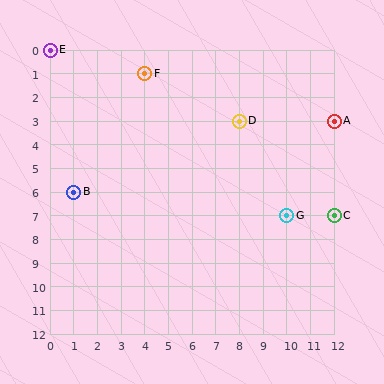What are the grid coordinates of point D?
Point D is at grid coordinates (8, 3).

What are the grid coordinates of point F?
Point F is at grid coordinates (4, 1).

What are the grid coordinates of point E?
Point E is at grid coordinates (0, 0).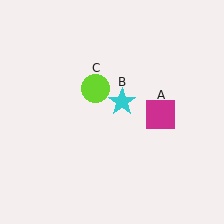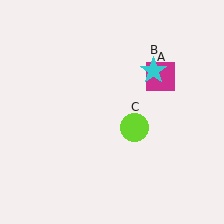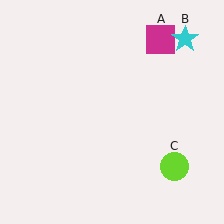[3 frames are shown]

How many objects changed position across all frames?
3 objects changed position: magenta square (object A), cyan star (object B), lime circle (object C).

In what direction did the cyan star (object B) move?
The cyan star (object B) moved up and to the right.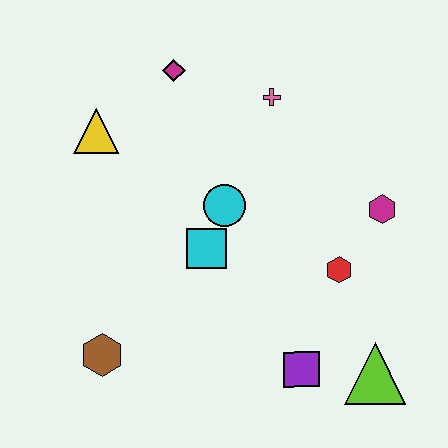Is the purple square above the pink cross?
No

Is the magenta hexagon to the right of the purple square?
Yes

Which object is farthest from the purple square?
The magenta diamond is farthest from the purple square.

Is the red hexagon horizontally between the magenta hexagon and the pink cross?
Yes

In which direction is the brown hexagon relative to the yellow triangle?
The brown hexagon is below the yellow triangle.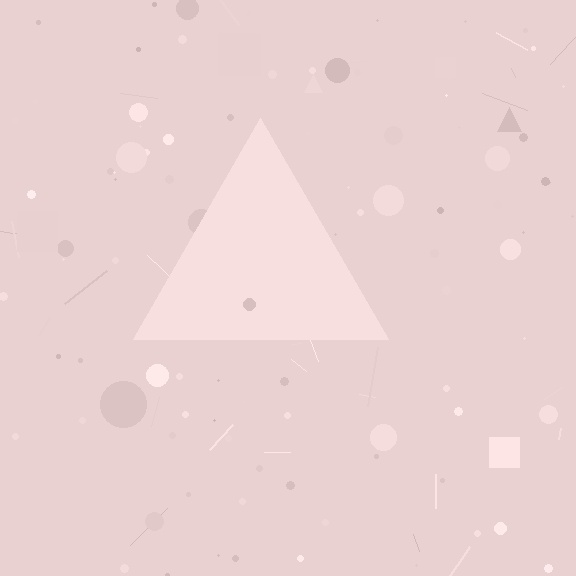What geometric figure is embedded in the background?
A triangle is embedded in the background.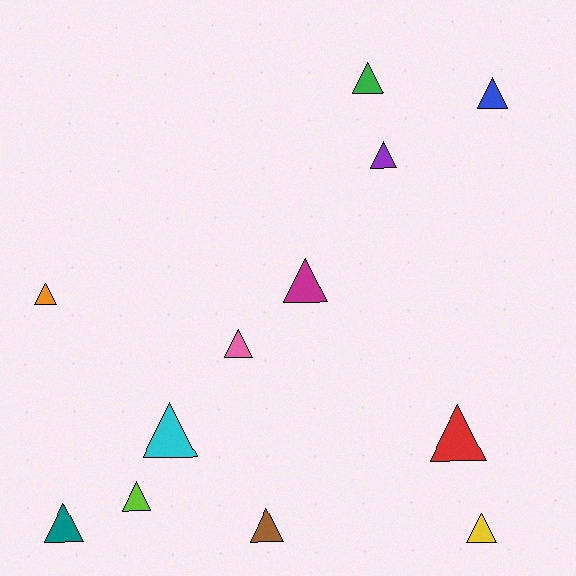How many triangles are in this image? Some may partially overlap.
There are 12 triangles.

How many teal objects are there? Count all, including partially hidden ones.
There is 1 teal object.